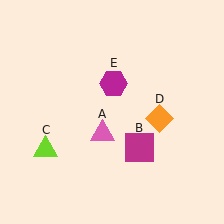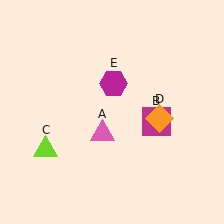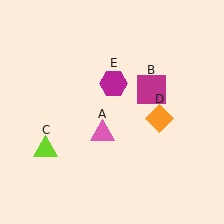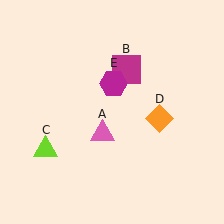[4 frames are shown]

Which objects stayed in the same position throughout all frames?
Pink triangle (object A) and lime triangle (object C) and orange diamond (object D) and magenta hexagon (object E) remained stationary.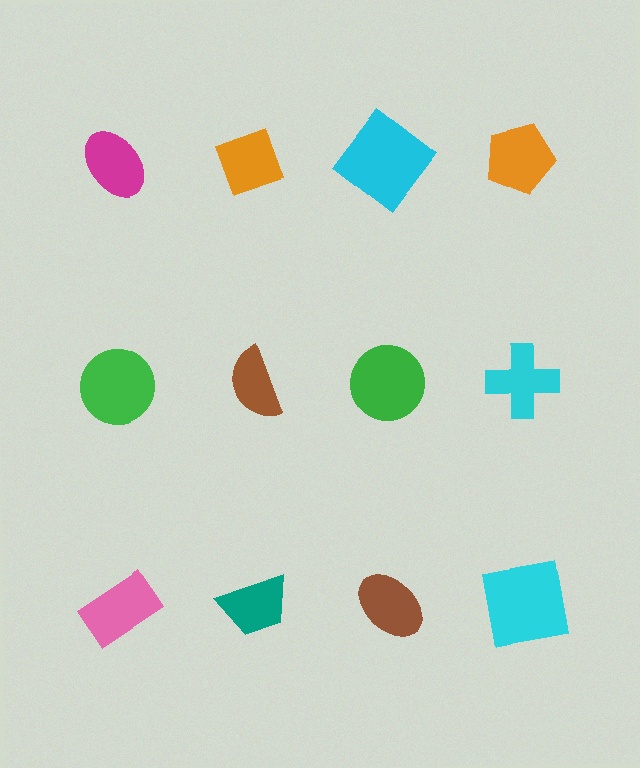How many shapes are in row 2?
4 shapes.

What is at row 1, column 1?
A magenta ellipse.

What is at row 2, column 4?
A cyan cross.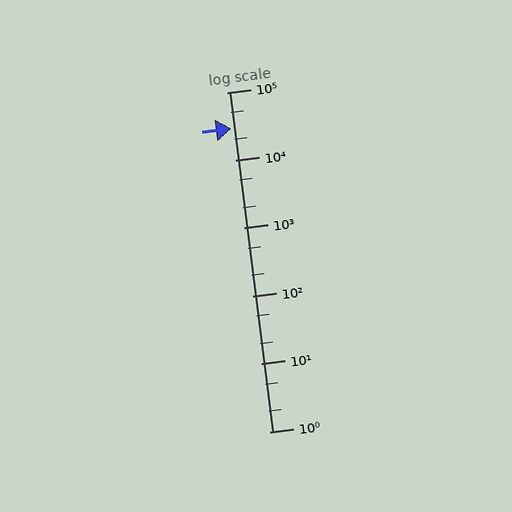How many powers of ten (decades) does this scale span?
The scale spans 5 decades, from 1 to 100000.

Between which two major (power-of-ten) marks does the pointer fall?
The pointer is between 10000 and 100000.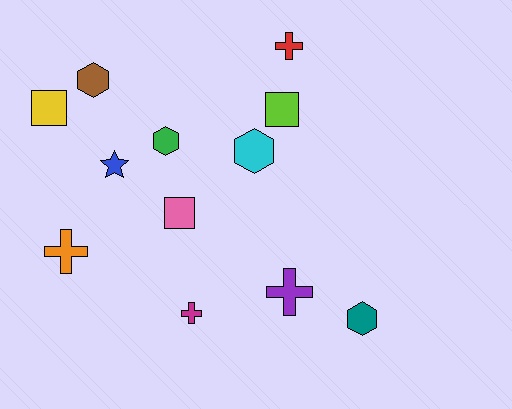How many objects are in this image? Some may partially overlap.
There are 12 objects.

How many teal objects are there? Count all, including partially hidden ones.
There is 1 teal object.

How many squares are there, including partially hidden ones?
There are 3 squares.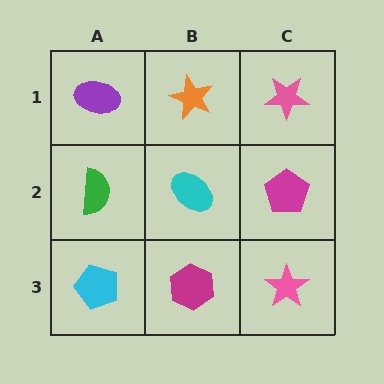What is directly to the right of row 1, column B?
A pink star.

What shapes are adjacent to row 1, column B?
A cyan ellipse (row 2, column B), a purple ellipse (row 1, column A), a pink star (row 1, column C).